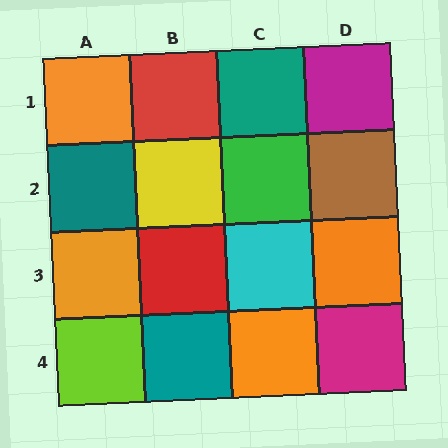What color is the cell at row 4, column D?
Magenta.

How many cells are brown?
1 cell is brown.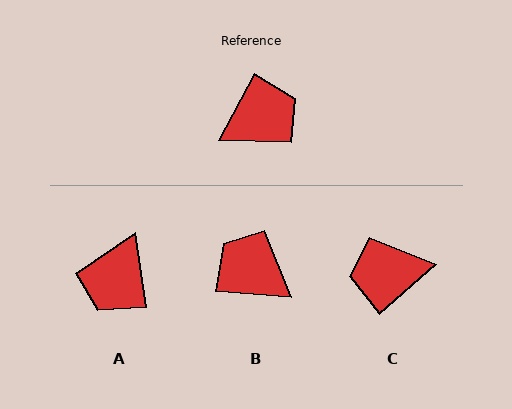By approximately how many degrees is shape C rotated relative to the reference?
Approximately 159 degrees counter-clockwise.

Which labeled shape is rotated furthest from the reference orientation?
C, about 159 degrees away.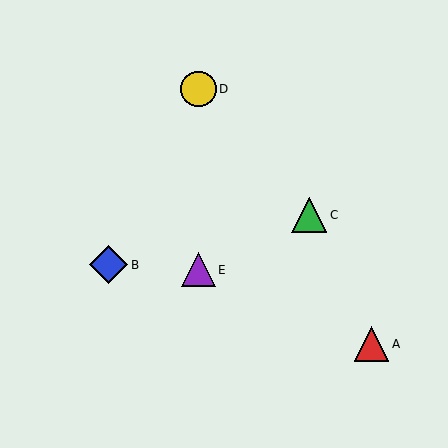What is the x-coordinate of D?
Object D is at x≈199.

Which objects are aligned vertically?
Objects D, E are aligned vertically.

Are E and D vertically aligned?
Yes, both are at x≈199.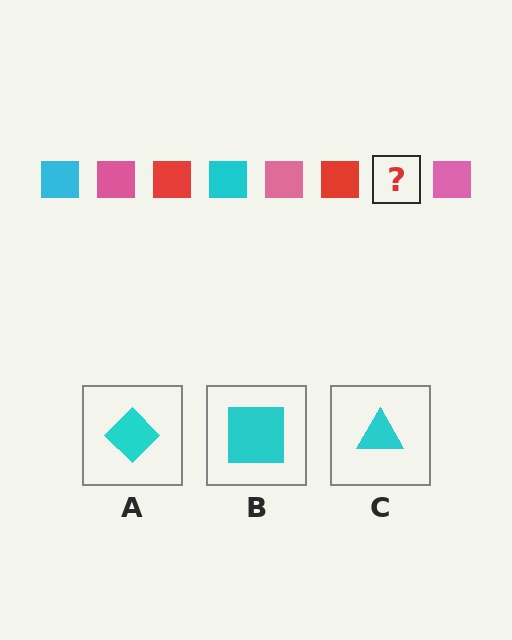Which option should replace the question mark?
Option B.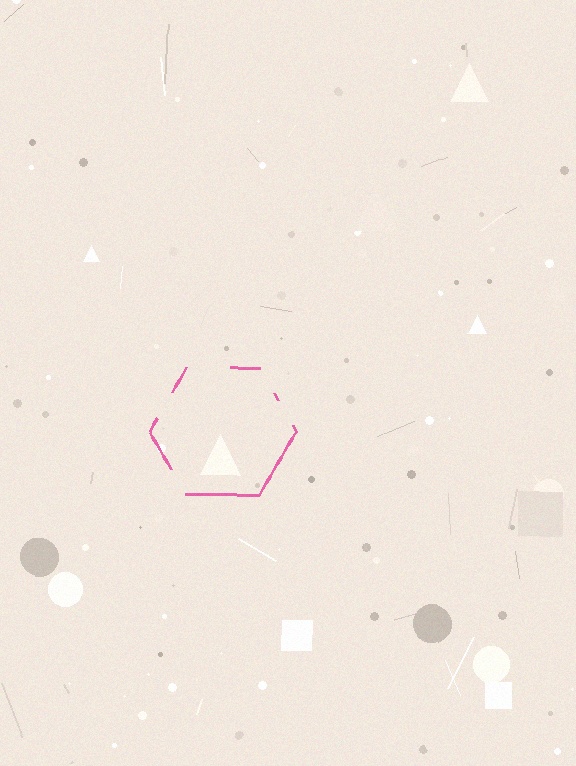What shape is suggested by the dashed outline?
The dashed outline suggests a hexagon.